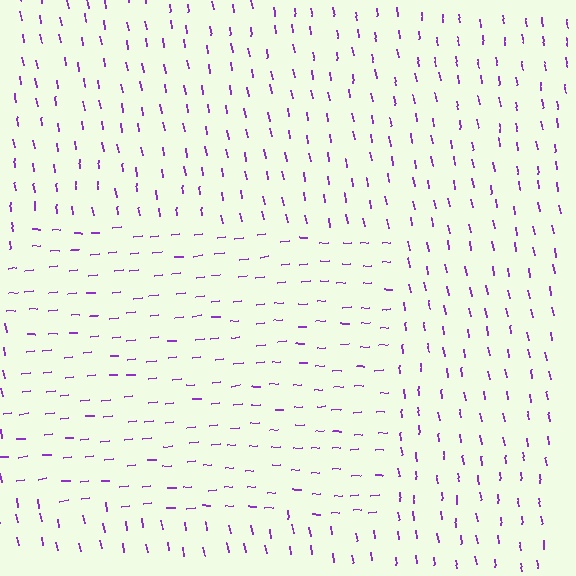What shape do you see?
I see a rectangle.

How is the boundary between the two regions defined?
The boundary is defined purely by a change in line orientation (approximately 86 degrees difference). All lines are the same color and thickness.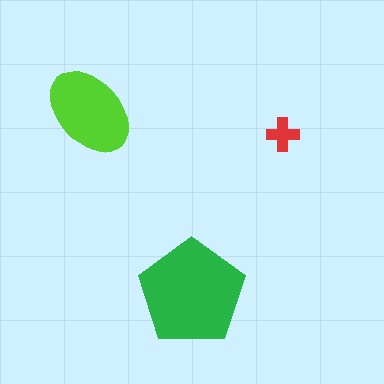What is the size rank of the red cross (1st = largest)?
3rd.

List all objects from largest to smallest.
The green pentagon, the lime ellipse, the red cross.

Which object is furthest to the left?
The lime ellipse is leftmost.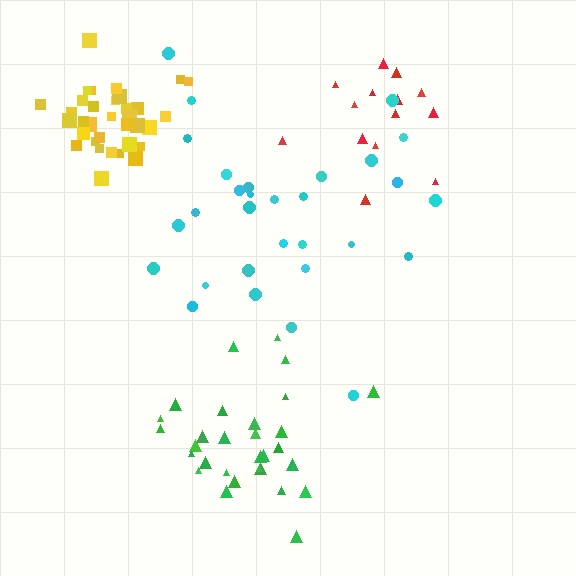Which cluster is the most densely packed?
Yellow.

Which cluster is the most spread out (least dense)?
Red.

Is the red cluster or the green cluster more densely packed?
Green.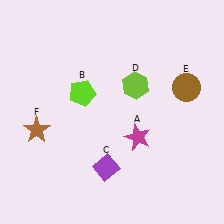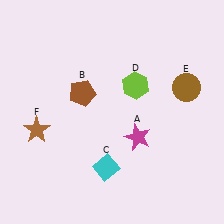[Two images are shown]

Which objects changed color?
B changed from lime to brown. C changed from purple to cyan.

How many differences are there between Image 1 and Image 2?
There are 2 differences between the two images.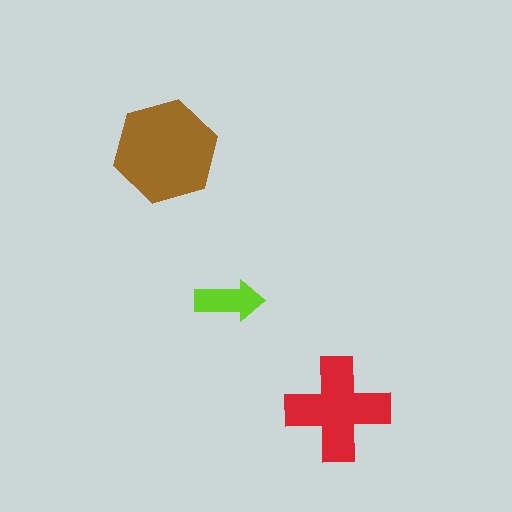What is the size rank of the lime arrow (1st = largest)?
3rd.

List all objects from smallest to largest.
The lime arrow, the red cross, the brown hexagon.